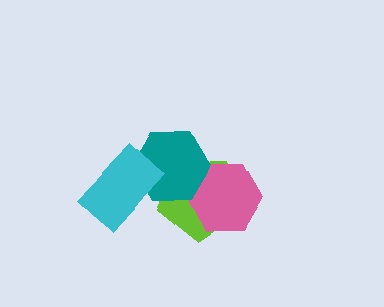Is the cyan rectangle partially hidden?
No, no other shape covers it.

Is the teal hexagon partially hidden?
Yes, it is partially covered by another shape.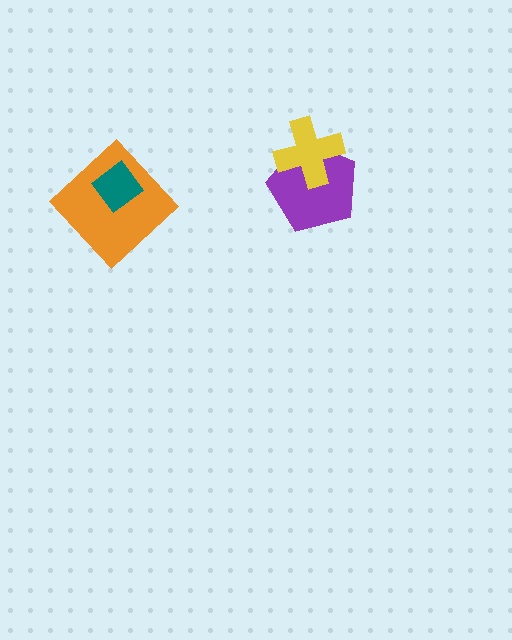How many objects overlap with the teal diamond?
1 object overlaps with the teal diamond.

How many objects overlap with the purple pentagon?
1 object overlaps with the purple pentagon.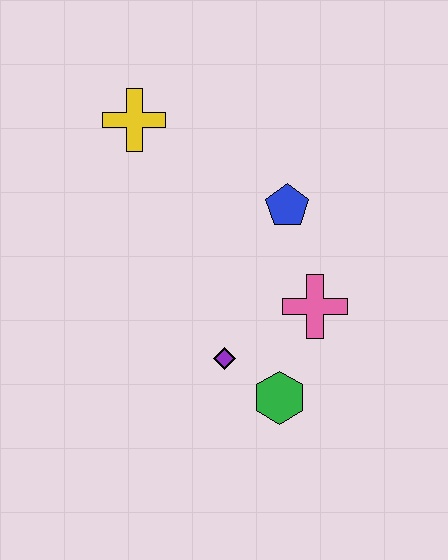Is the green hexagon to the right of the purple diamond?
Yes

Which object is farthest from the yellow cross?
The green hexagon is farthest from the yellow cross.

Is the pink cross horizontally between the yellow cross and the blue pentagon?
No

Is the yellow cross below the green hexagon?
No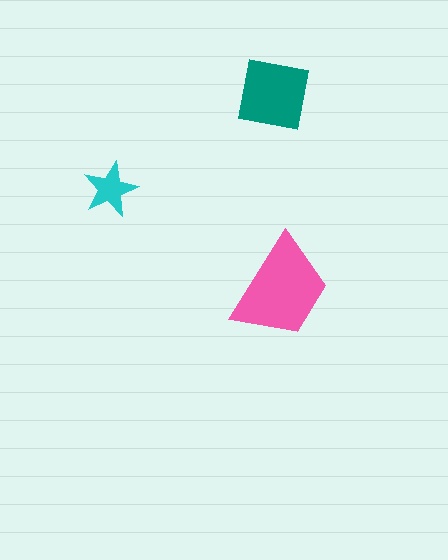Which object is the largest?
The pink trapezoid.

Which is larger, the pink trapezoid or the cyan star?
The pink trapezoid.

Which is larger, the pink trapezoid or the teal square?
The pink trapezoid.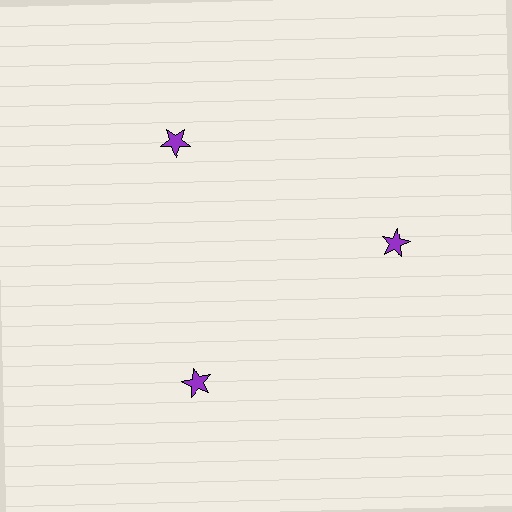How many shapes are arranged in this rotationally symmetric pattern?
There are 3 shapes, arranged in 3 groups of 1.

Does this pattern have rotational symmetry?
Yes, this pattern has 3-fold rotational symmetry. It looks the same after rotating 120 degrees around the center.